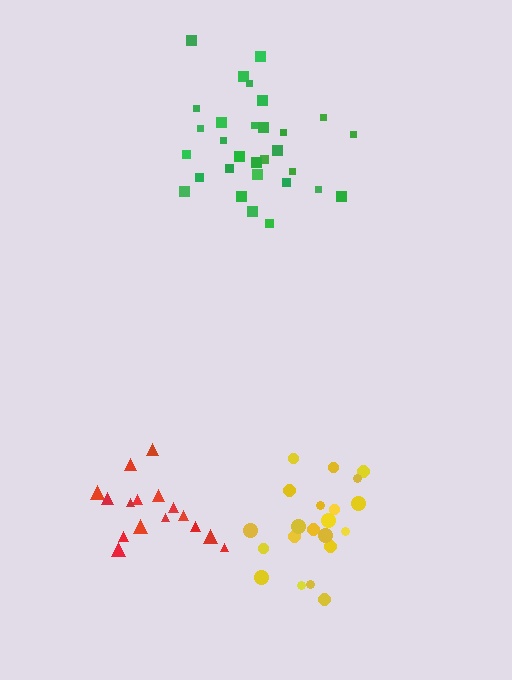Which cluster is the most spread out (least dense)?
Red.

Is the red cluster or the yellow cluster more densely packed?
Yellow.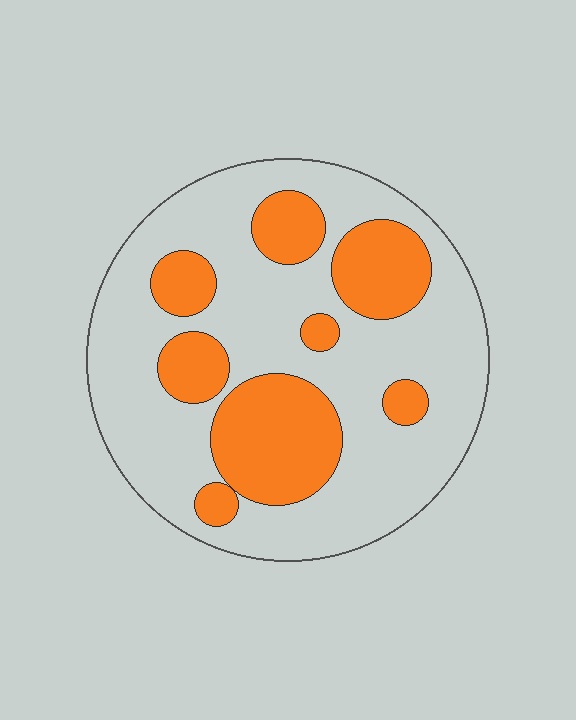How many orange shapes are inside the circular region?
8.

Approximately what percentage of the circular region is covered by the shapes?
Approximately 30%.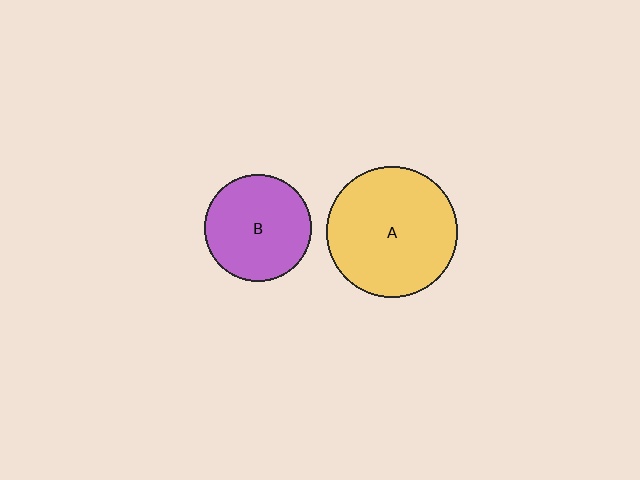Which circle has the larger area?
Circle A (yellow).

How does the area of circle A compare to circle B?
Approximately 1.5 times.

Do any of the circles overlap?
No, none of the circles overlap.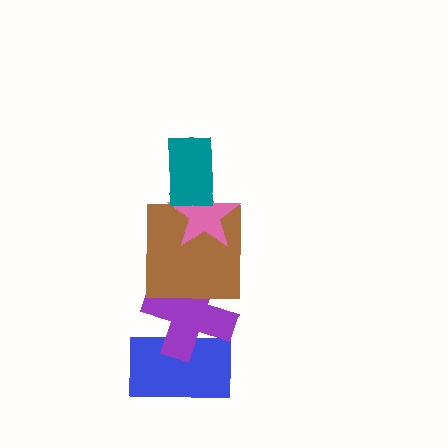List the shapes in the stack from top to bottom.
From top to bottom: the teal rectangle, the pink star, the brown square, the purple cross, the blue rectangle.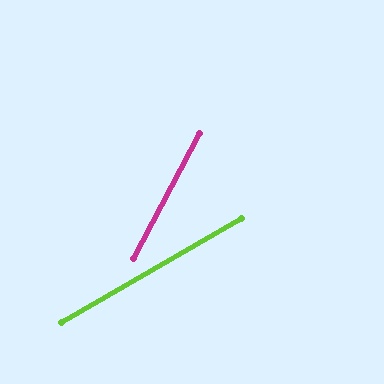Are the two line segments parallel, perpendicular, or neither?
Neither parallel nor perpendicular — they differ by about 32°.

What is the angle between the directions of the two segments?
Approximately 32 degrees.